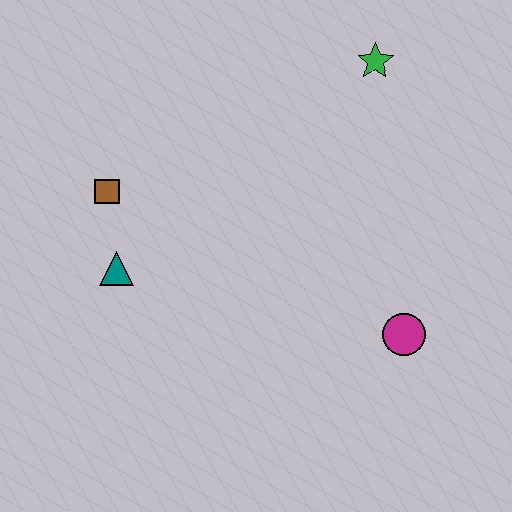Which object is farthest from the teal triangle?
The green star is farthest from the teal triangle.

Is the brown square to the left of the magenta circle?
Yes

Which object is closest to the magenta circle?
The green star is closest to the magenta circle.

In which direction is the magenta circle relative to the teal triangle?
The magenta circle is to the right of the teal triangle.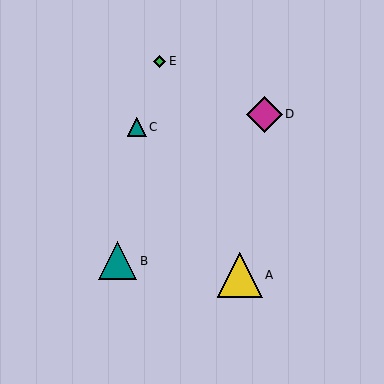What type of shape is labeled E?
Shape E is a green diamond.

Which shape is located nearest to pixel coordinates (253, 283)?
The yellow triangle (labeled A) at (240, 275) is nearest to that location.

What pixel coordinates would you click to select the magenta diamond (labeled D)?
Click at (264, 114) to select the magenta diamond D.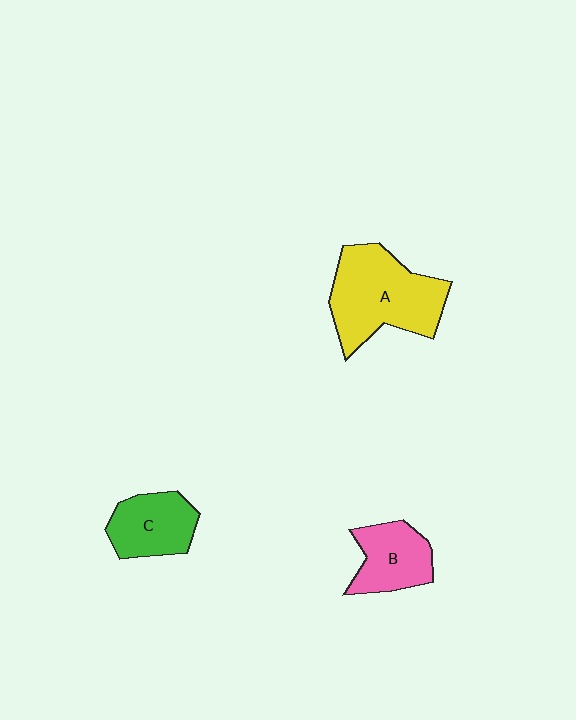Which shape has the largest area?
Shape A (yellow).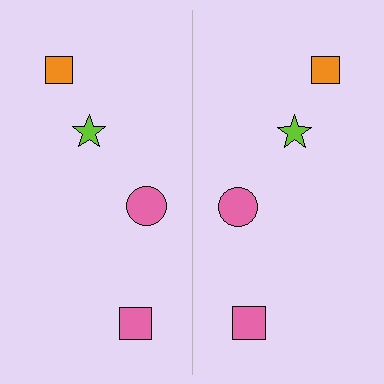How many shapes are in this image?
There are 8 shapes in this image.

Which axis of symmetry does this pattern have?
The pattern has a vertical axis of symmetry running through the center of the image.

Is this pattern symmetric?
Yes, this pattern has bilateral (reflection) symmetry.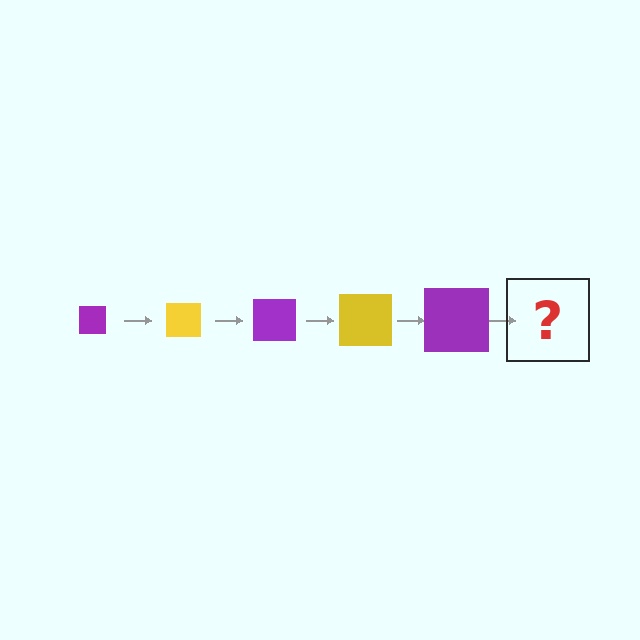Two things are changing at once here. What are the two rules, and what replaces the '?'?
The two rules are that the square grows larger each step and the color cycles through purple and yellow. The '?' should be a yellow square, larger than the previous one.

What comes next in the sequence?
The next element should be a yellow square, larger than the previous one.